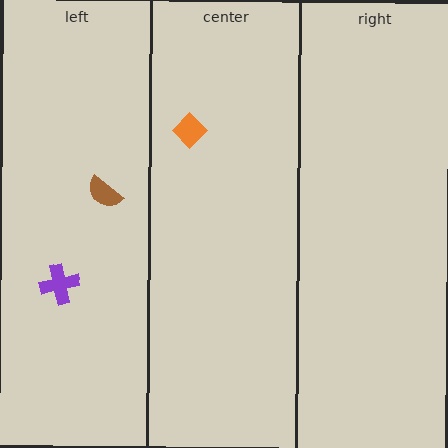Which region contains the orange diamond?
The center region.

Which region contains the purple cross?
The left region.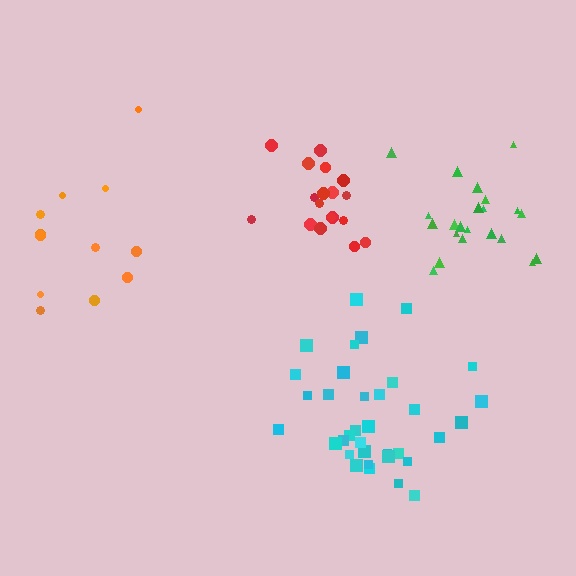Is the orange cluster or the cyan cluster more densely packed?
Cyan.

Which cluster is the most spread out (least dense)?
Orange.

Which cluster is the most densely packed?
Red.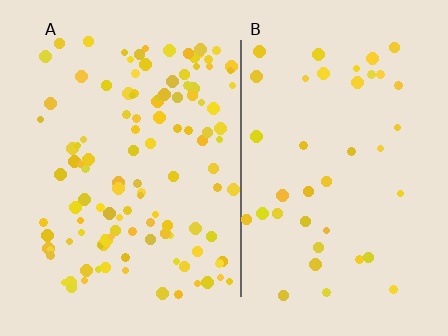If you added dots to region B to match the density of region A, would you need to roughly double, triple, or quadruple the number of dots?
Approximately triple.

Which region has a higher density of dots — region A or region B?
A (the left).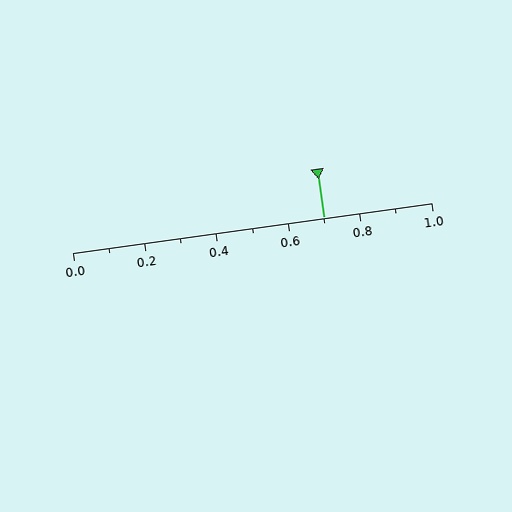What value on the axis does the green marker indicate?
The marker indicates approximately 0.7.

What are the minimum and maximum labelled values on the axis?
The axis runs from 0.0 to 1.0.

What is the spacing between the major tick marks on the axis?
The major ticks are spaced 0.2 apart.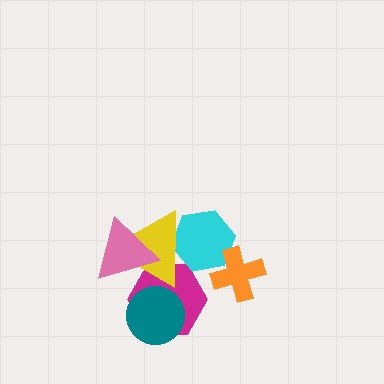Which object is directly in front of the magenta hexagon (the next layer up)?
The yellow triangle is directly in front of the magenta hexagon.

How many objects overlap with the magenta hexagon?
3 objects overlap with the magenta hexagon.